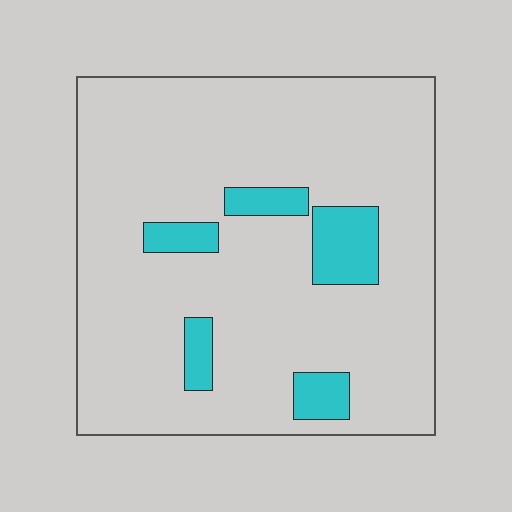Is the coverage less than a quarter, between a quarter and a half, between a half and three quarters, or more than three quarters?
Less than a quarter.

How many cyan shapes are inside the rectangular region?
5.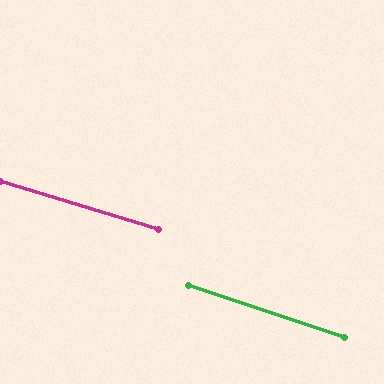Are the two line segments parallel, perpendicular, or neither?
Parallel — their directions differ by only 1.3°.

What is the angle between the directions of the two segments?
Approximately 1 degree.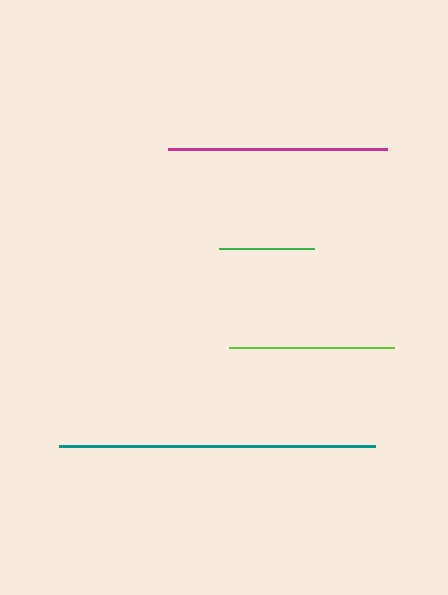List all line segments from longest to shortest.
From longest to shortest: teal, magenta, lime, green.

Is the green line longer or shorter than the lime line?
The lime line is longer than the green line.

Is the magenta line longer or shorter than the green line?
The magenta line is longer than the green line.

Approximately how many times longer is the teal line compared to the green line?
The teal line is approximately 3.3 times the length of the green line.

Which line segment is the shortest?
The green line is the shortest at approximately 95 pixels.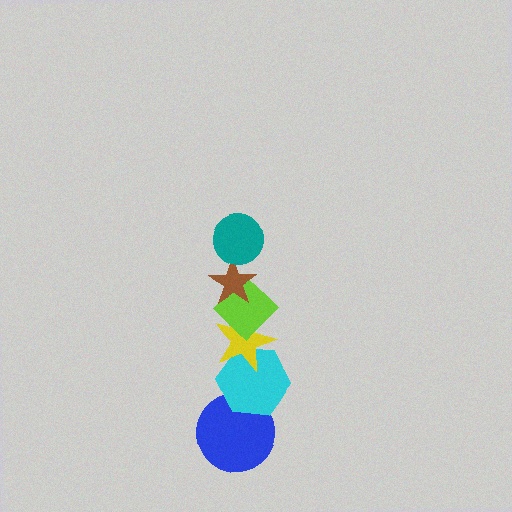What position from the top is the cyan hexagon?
The cyan hexagon is 5th from the top.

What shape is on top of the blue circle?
The cyan hexagon is on top of the blue circle.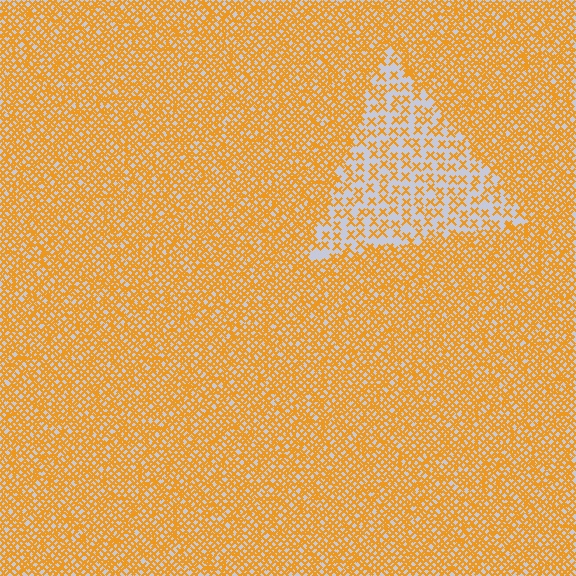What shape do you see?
I see a triangle.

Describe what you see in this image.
The image contains small orange elements arranged at two different densities. A triangle-shaped region is visible where the elements are less densely packed than the surrounding area.